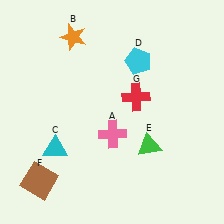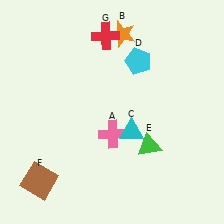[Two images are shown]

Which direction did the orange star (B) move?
The orange star (B) moved right.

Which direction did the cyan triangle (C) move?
The cyan triangle (C) moved right.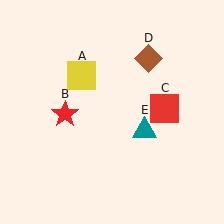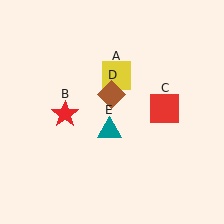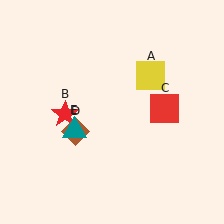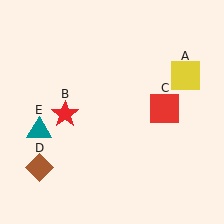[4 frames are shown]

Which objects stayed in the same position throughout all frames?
Red star (object B) and red square (object C) remained stationary.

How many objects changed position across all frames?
3 objects changed position: yellow square (object A), brown diamond (object D), teal triangle (object E).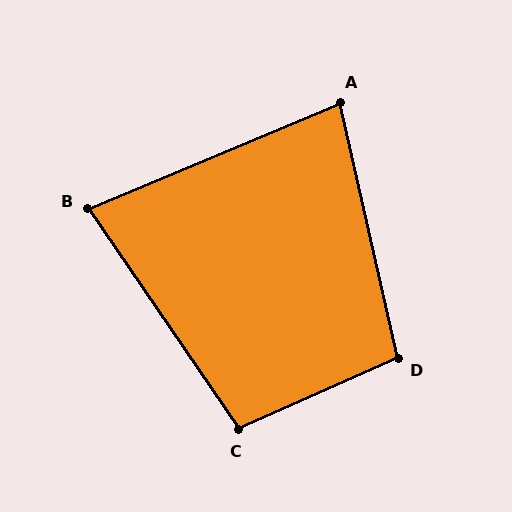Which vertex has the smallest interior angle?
B, at approximately 79 degrees.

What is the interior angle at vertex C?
Approximately 100 degrees (obtuse).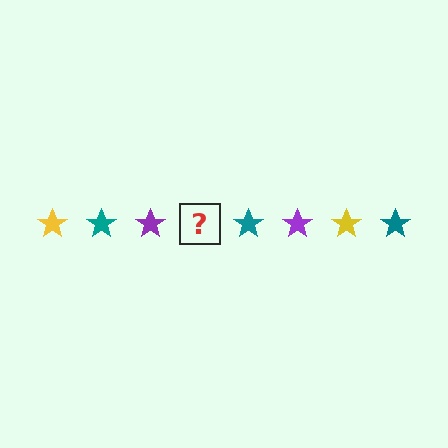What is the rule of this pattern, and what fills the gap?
The rule is that the pattern cycles through yellow, teal, purple stars. The gap should be filled with a yellow star.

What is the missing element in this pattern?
The missing element is a yellow star.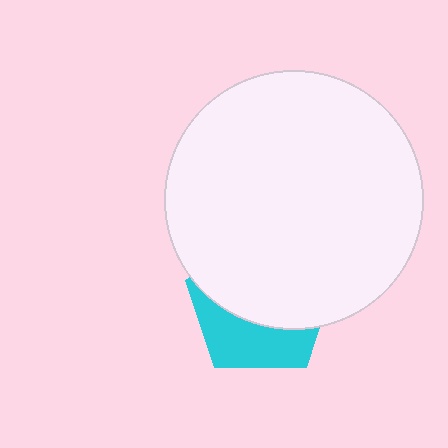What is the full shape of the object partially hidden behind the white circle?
The partially hidden object is a cyan pentagon.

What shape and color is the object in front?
The object in front is a white circle.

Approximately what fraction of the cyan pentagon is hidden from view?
Roughly 63% of the cyan pentagon is hidden behind the white circle.